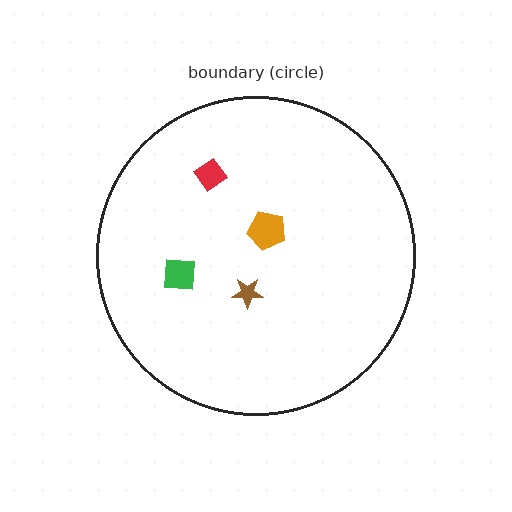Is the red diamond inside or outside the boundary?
Inside.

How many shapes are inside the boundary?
4 inside, 0 outside.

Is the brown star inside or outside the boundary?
Inside.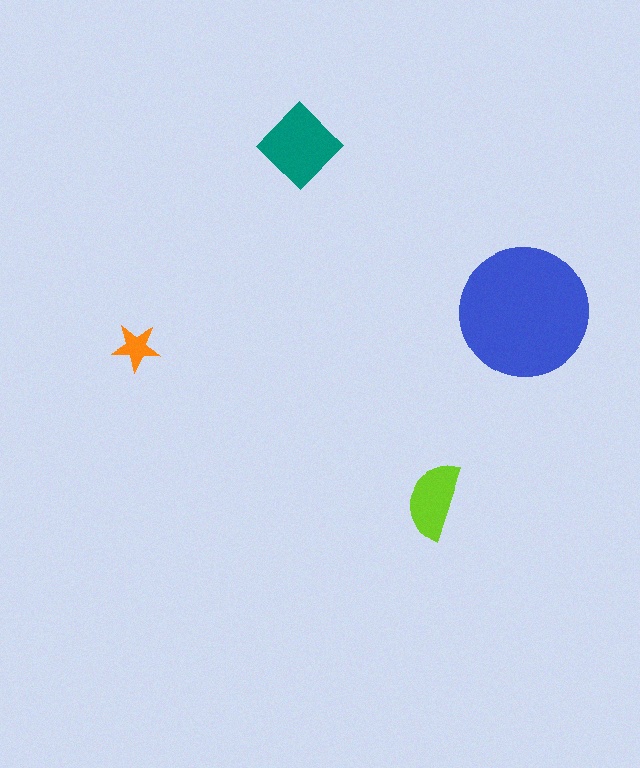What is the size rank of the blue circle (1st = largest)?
1st.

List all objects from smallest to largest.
The orange star, the lime semicircle, the teal diamond, the blue circle.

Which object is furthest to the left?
The orange star is leftmost.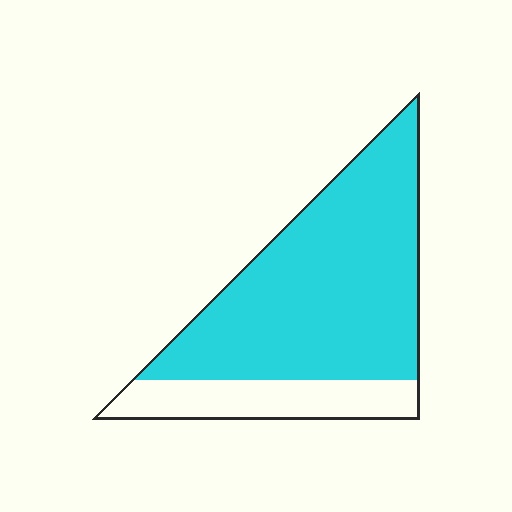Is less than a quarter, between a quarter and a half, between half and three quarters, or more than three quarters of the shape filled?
More than three quarters.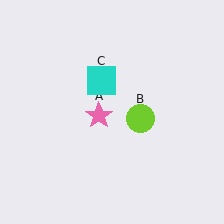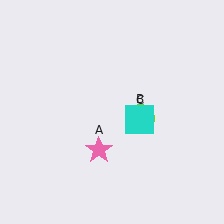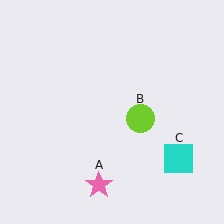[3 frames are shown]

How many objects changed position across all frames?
2 objects changed position: pink star (object A), cyan square (object C).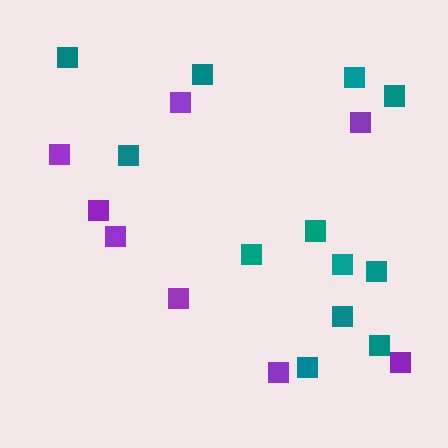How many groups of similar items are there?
There are 2 groups: one group of teal squares (12) and one group of purple squares (8).